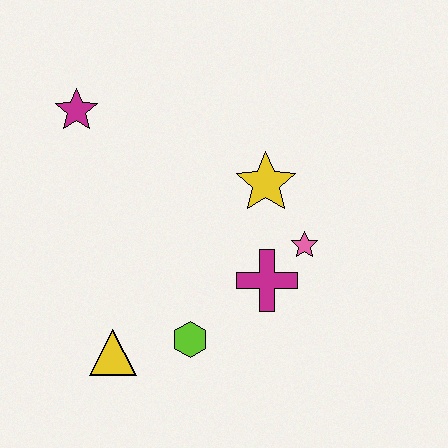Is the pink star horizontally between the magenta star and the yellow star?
No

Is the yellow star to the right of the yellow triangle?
Yes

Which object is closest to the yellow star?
The pink star is closest to the yellow star.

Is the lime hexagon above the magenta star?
No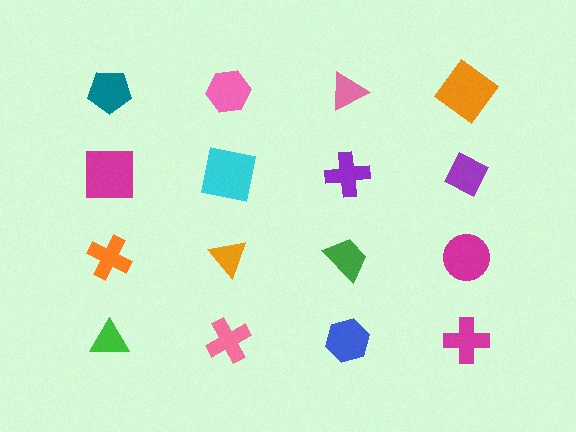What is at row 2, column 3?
A purple cross.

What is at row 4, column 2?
A pink cross.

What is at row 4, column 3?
A blue hexagon.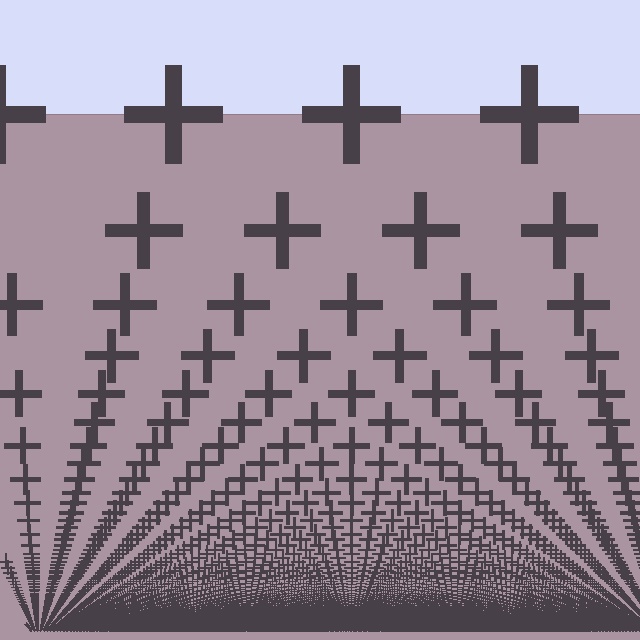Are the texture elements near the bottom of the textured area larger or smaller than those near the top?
Smaller. The gradient is inverted — elements near the bottom are smaller and denser.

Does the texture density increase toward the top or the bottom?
Density increases toward the bottom.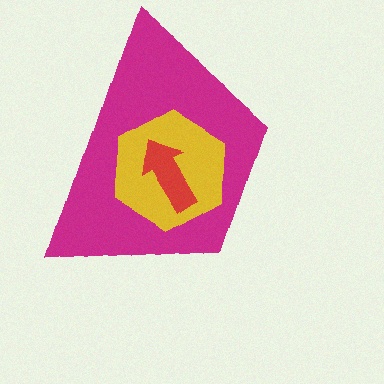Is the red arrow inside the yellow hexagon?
Yes.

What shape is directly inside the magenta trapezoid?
The yellow hexagon.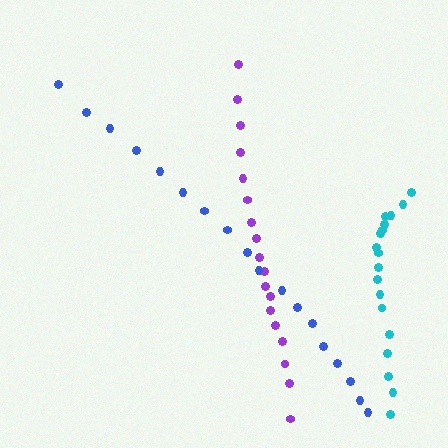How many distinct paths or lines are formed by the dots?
There are 3 distinct paths.